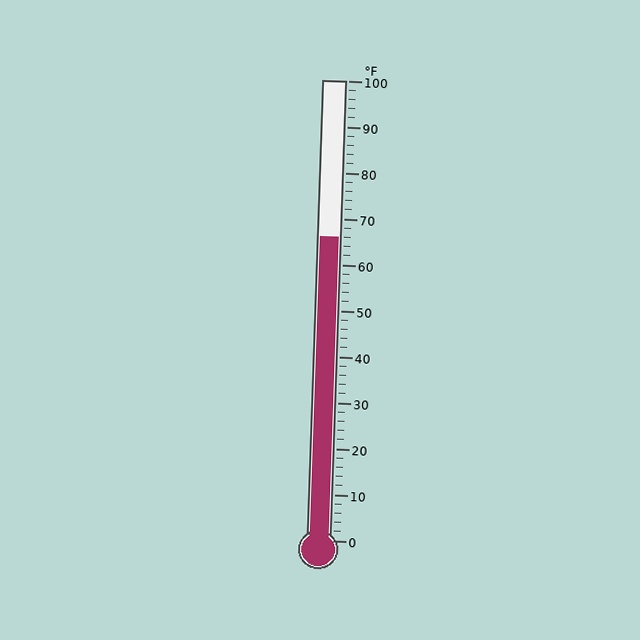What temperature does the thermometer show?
The thermometer shows approximately 66°F.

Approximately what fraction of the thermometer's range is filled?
The thermometer is filled to approximately 65% of its range.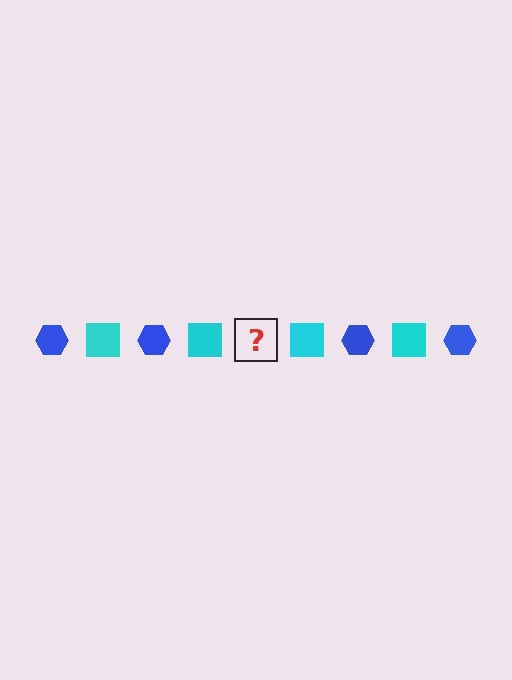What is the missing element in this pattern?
The missing element is a blue hexagon.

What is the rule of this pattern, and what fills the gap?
The rule is that the pattern alternates between blue hexagon and cyan square. The gap should be filled with a blue hexagon.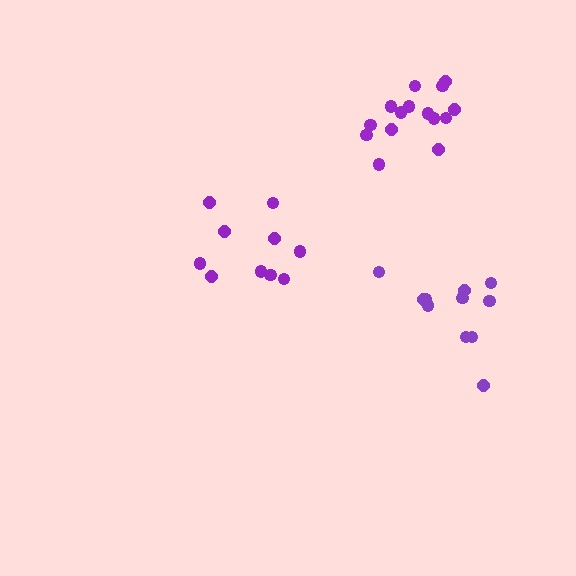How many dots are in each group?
Group 1: 11 dots, Group 2: 11 dots, Group 3: 15 dots (37 total).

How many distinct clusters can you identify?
There are 3 distinct clusters.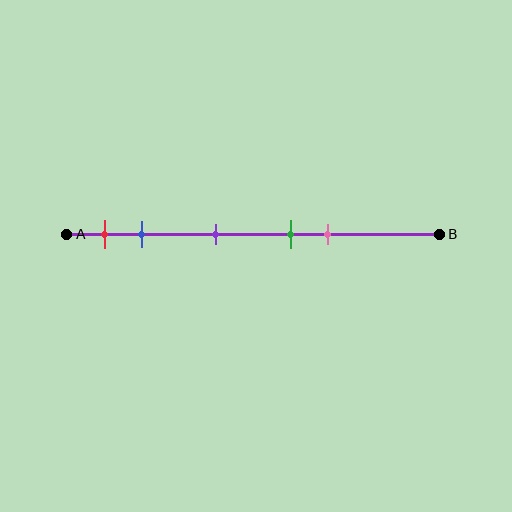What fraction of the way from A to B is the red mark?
The red mark is approximately 10% (0.1) of the way from A to B.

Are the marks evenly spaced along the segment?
No, the marks are not evenly spaced.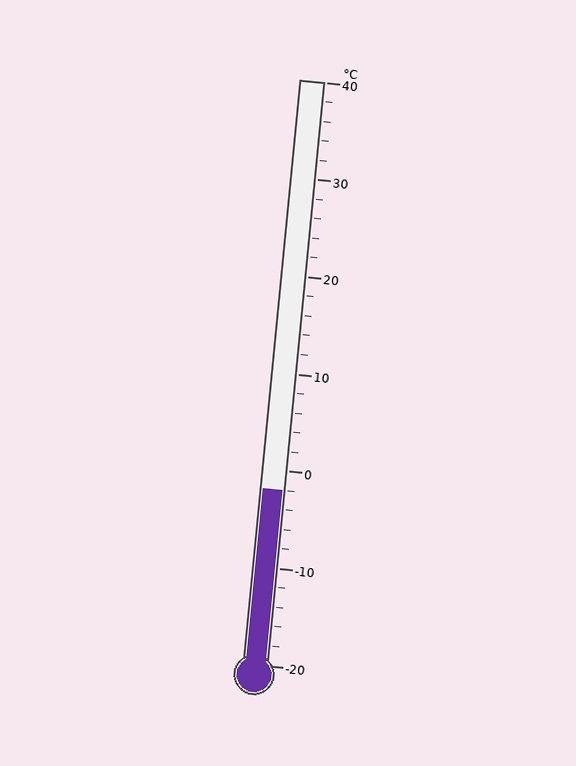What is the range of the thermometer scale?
The thermometer scale ranges from -20°C to 40°C.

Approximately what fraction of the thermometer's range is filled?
The thermometer is filled to approximately 30% of its range.